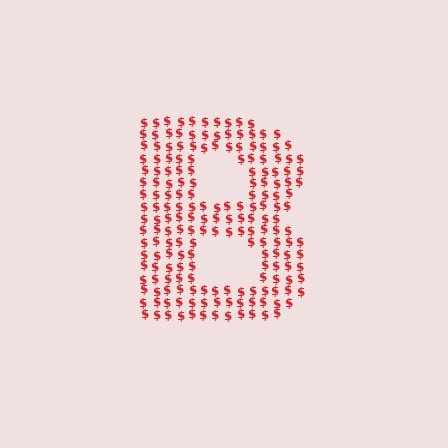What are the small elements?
The small elements are dollar signs.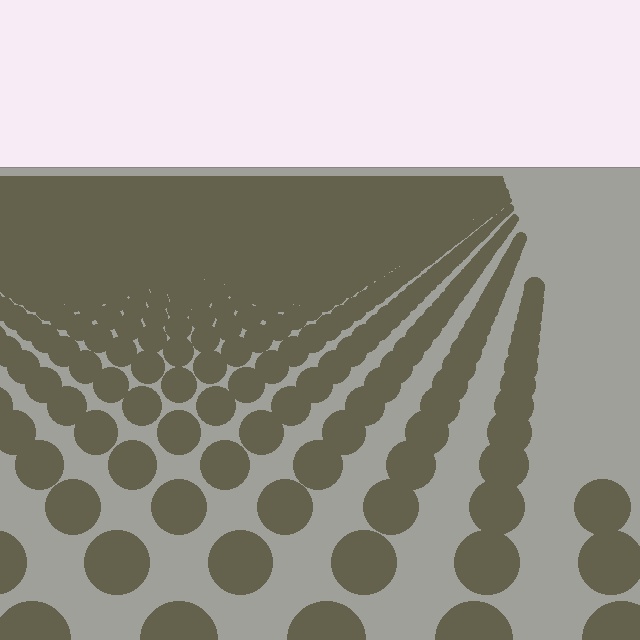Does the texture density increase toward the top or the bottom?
Density increases toward the top.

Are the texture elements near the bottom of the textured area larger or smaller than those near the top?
Larger. Near the bottom, elements are closer to the viewer and appear at a bigger on-screen size.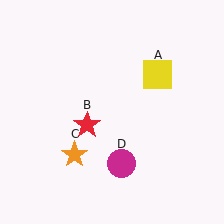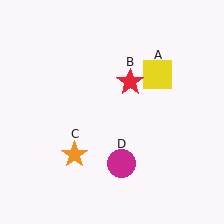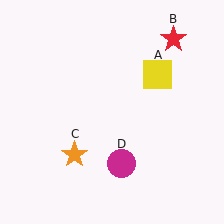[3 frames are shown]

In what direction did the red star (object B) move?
The red star (object B) moved up and to the right.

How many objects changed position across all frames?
1 object changed position: red star (object B).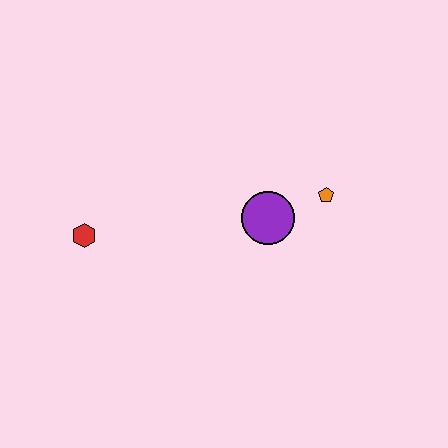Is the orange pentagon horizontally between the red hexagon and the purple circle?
No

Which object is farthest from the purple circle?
The red hexagon is farthest from the purple circle.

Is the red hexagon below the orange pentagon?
Yes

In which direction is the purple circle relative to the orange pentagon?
The purple circle is to the left of the orange pentagon.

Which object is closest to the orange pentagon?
The purple circle is closest to the orange pentagon.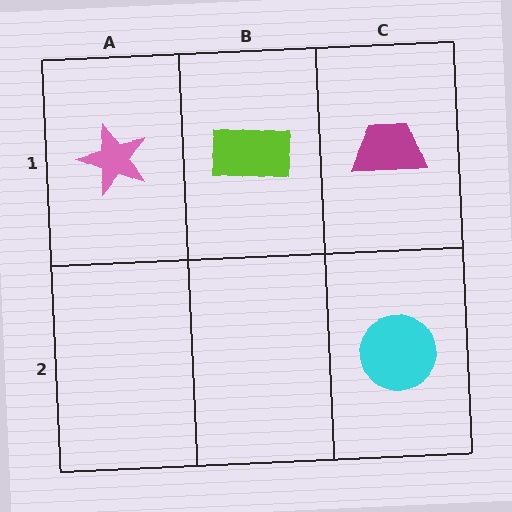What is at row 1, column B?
A lime rectangle.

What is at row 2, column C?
A cyan circle.